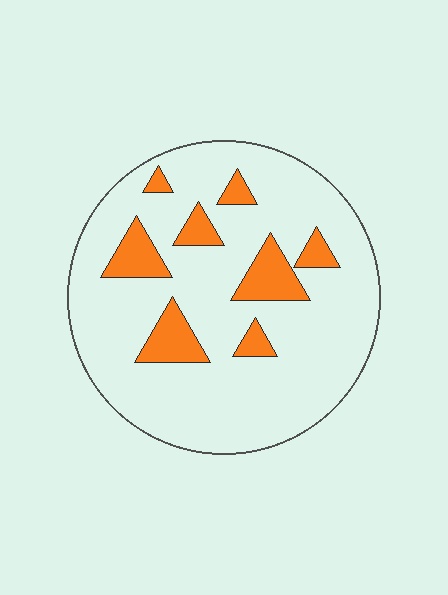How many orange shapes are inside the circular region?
8.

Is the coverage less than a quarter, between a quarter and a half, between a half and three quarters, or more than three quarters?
Less than a quarter.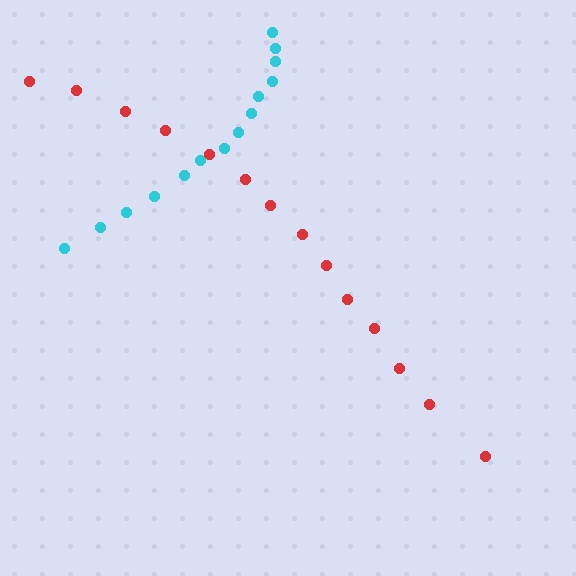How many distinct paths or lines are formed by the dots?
There are 2 distinct paths.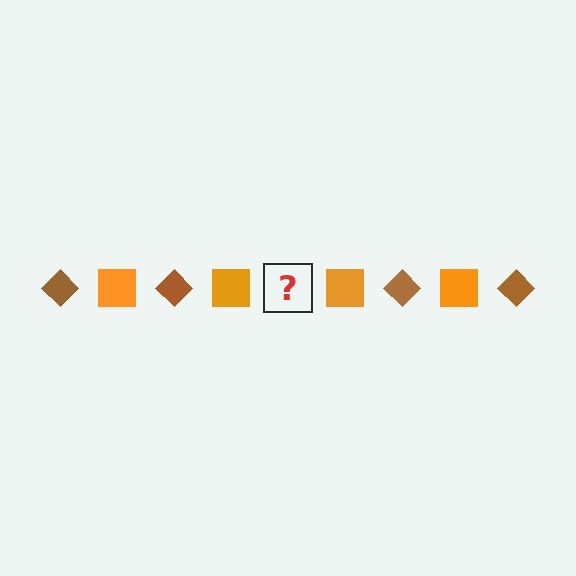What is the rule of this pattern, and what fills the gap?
The rule is that the pattern alternates between brown diamond and orange square. The gap should be filled with a brown diamond.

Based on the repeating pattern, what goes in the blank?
The blank should be a brown diamond.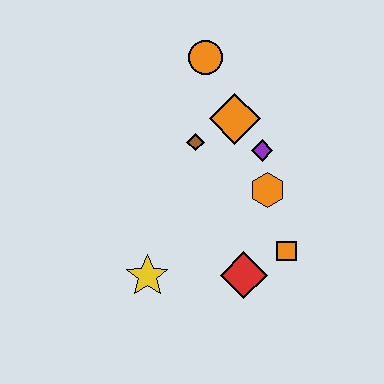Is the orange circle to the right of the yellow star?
Yes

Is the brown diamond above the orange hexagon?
Yes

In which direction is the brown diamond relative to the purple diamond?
The brown diamond is to the left of the purple diamond.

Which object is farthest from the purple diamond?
The yellow star is farthest from the purple diamond.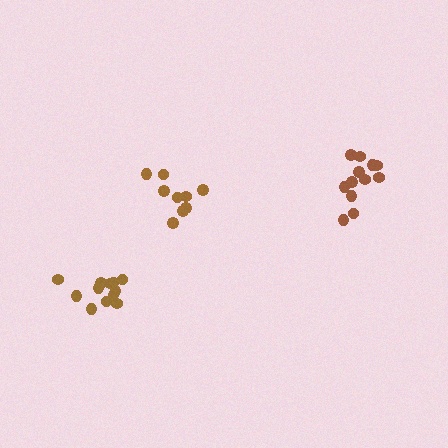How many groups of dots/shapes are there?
There are 3 groups.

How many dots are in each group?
Group 1: 9 dots, Group 2: 12 dots, Group 3: 12 dots (33 total).